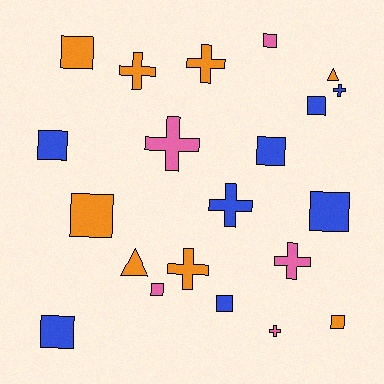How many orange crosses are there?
There are 3 orange crosses.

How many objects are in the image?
There are 21 objects.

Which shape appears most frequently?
Square, with 11 objects.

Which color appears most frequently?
Blue, with 8 objects.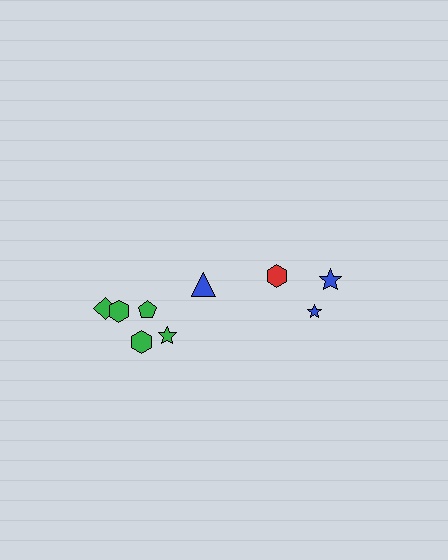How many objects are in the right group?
There are 3 objects.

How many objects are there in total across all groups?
There are 9 objects.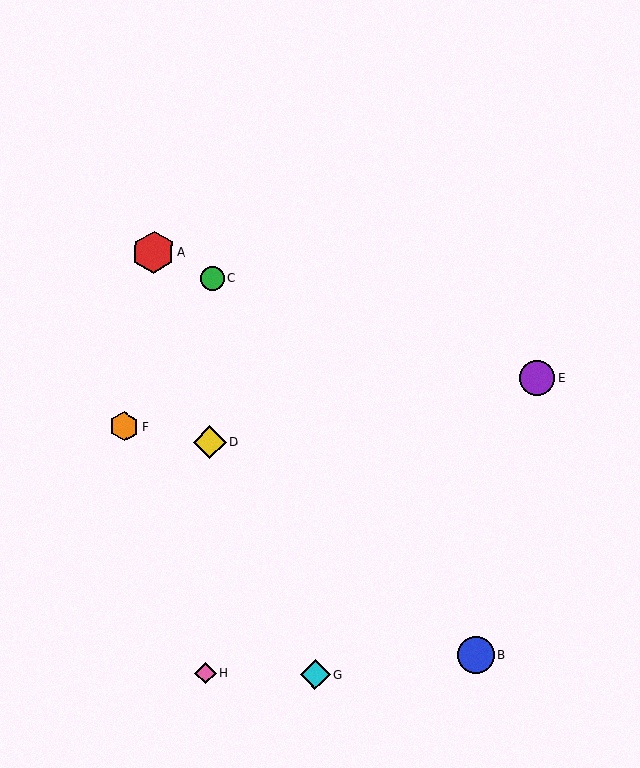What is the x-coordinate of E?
Object E is at x≈537.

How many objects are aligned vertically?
3 objects (C, D, H) are aligned vertically.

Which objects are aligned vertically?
Objects C, D, H are aligned vertically.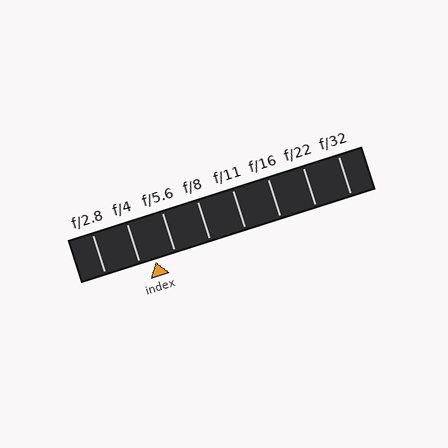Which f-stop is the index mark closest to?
The index mark is closest to f/4.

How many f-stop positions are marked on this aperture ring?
There are 8 f-stop positions marked.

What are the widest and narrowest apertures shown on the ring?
The widest aperture shown is f/2.8 and the narrowest is f/32.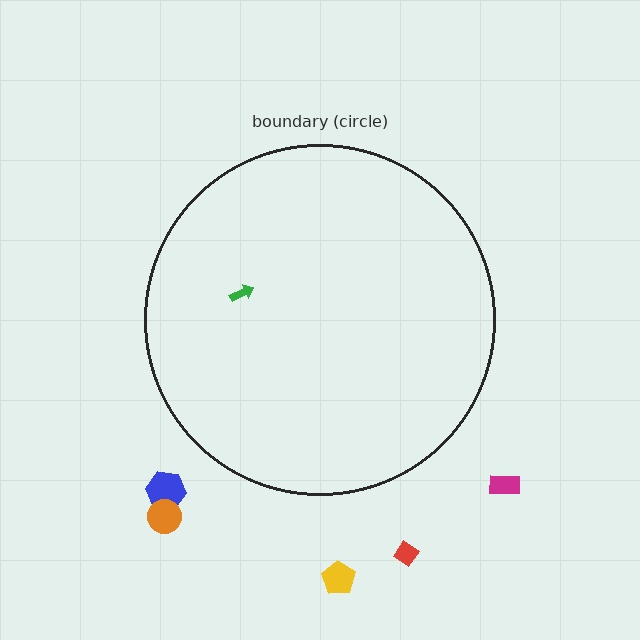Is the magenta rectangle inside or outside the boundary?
Outside.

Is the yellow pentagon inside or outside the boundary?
Outside.